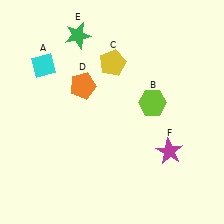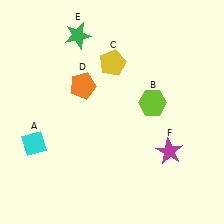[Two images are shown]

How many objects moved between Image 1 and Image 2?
1 object moved between the two images.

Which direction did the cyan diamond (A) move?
The cyan diamond (A) moved down.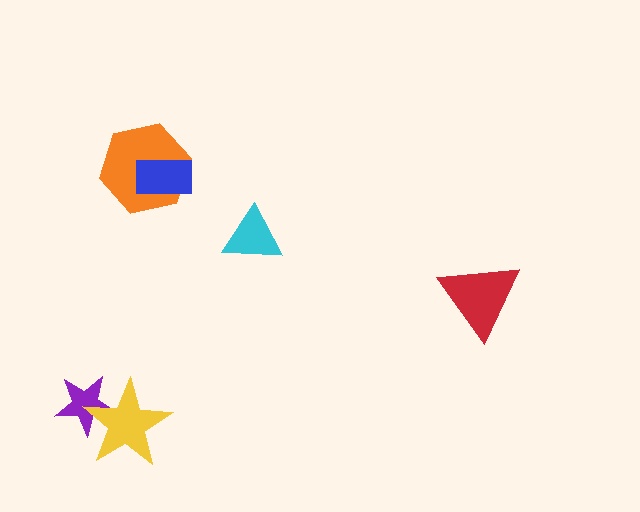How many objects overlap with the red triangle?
0 objects overlap with the red triangle.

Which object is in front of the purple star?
The yellow star is in front of the purple star.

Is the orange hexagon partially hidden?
Yes, it is partially covered by another shape.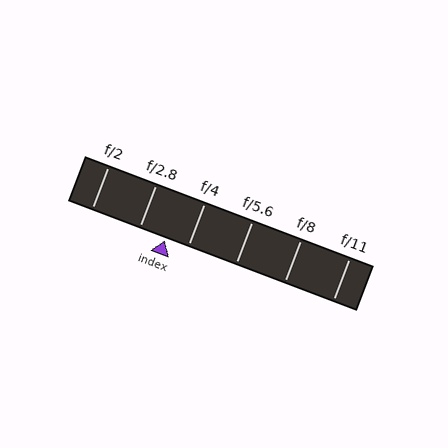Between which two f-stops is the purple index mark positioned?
The index mark is between f/2.8 and f/4.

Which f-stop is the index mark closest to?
The index mark is closest to f/4.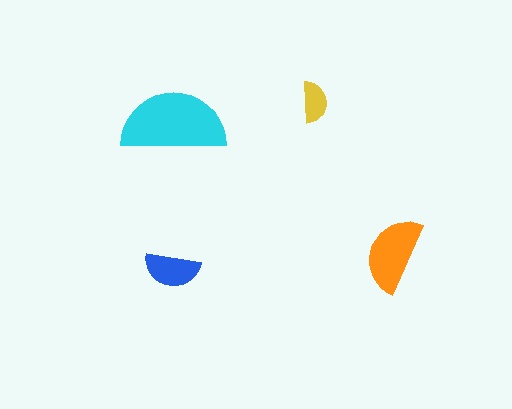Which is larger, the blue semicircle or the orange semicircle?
The orange one.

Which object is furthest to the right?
The orange semicircle is rightmost.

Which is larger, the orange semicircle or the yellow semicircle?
The orange one.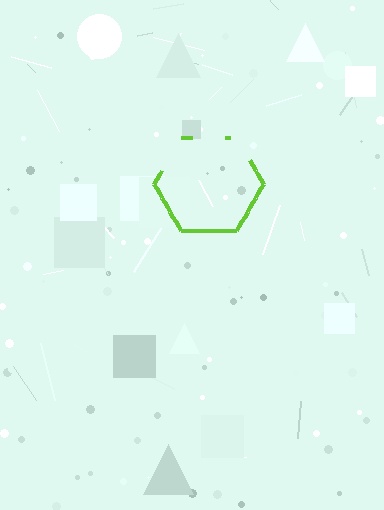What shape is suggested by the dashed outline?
The dashed outline suggests a hexagon.